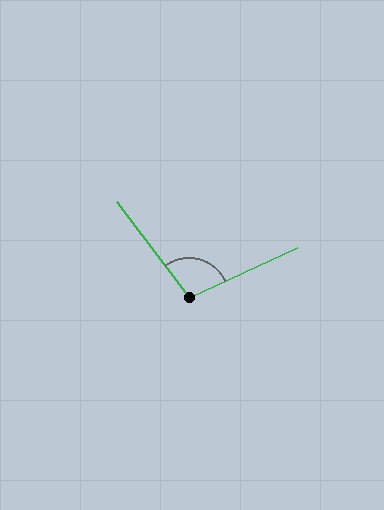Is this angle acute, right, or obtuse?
It is obtuse.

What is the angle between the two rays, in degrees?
Approximately 102 degrees.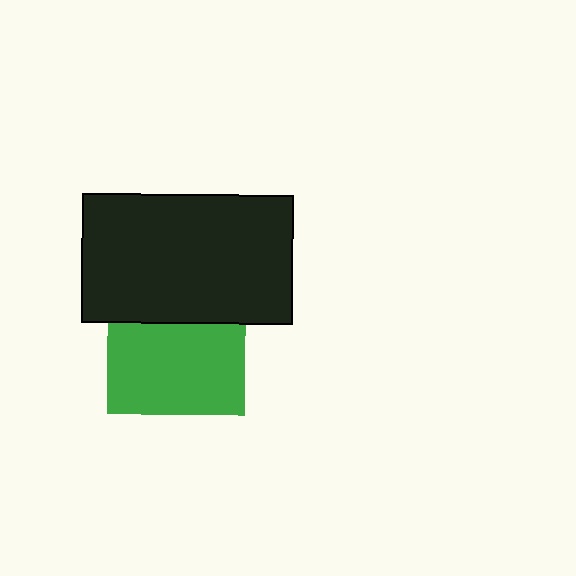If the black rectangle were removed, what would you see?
You would see the complete green square.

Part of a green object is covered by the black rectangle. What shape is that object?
It is a square.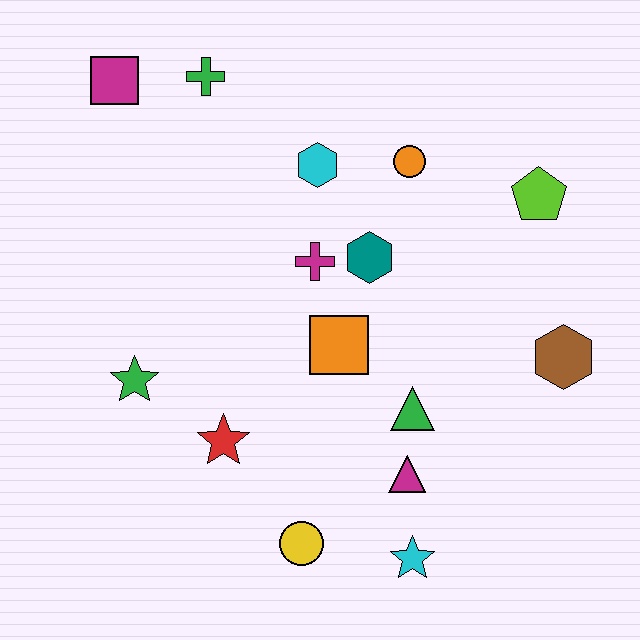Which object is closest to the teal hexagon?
The magenta cross is closest to the teal hexagon.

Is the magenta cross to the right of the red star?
Yes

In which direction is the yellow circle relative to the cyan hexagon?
The yellow circle is below the cyan hexagon.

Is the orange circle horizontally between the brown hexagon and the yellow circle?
Yes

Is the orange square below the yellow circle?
No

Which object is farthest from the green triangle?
The magenta square is farthest from the green triangle.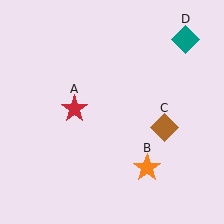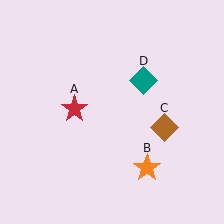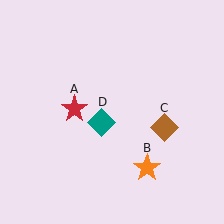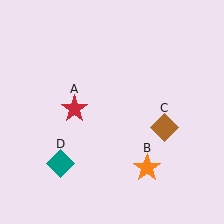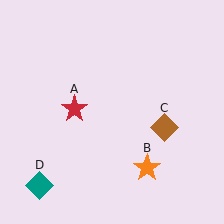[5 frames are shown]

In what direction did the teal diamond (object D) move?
The teal diamond (object D) moved down and to the left.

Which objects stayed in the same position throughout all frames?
Red star (object A) and orange star (object B) and brown diamond (object C) remained stationary.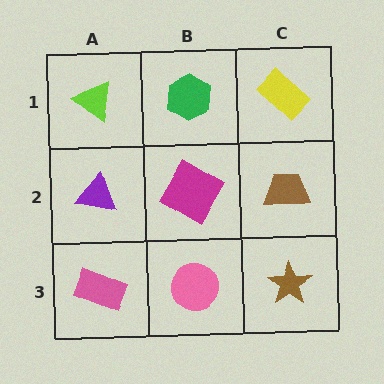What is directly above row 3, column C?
A brown trapezoid.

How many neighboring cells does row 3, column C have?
2.